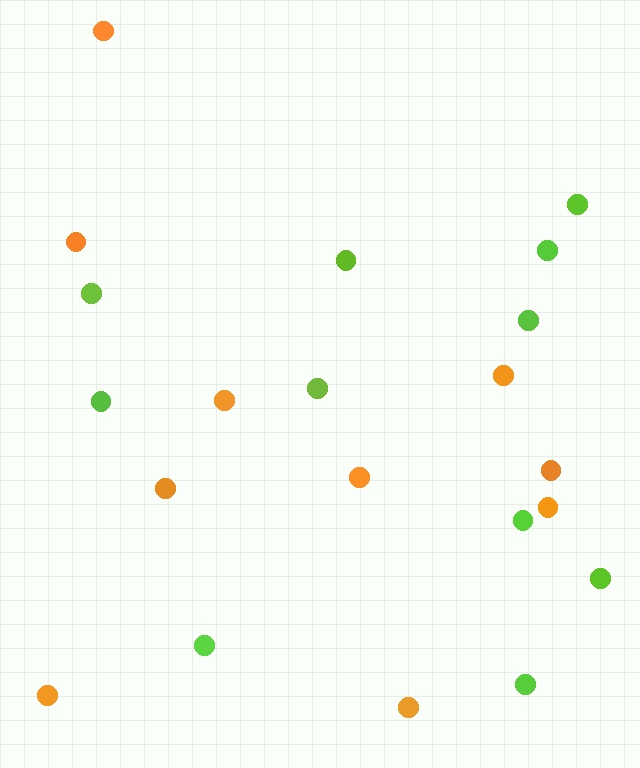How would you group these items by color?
There are 2 groups: one group of lime circles (11) and one group of orange circles (10).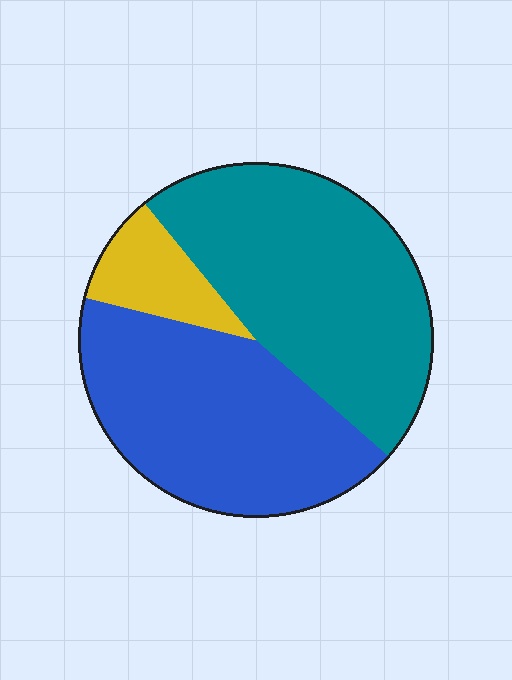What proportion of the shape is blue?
Blue covers about 40% of the shape.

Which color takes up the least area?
Yellow, at roughly 10%.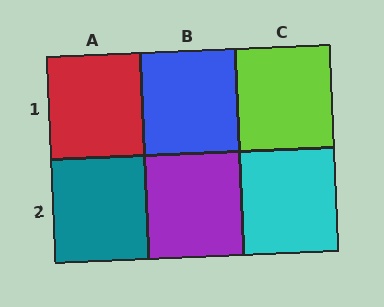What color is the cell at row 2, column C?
Cyan.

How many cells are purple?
1 cell is purple.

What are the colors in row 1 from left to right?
Red, blue, lime.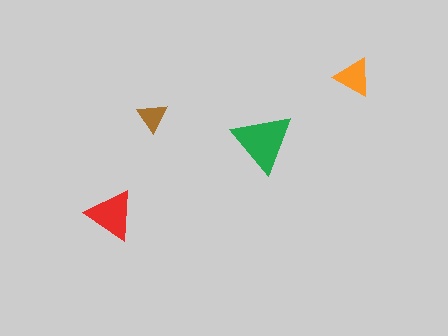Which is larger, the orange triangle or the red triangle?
The red one.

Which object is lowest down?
The red triangle is bottommost.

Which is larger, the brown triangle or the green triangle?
The green one.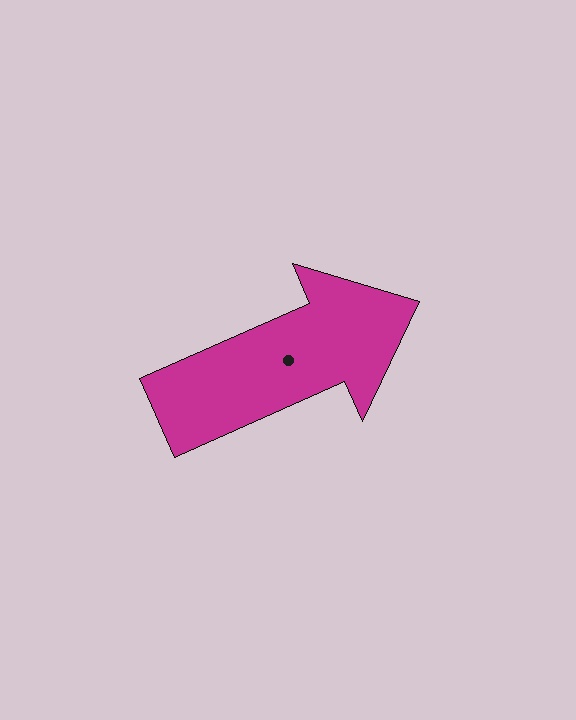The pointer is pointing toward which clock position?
Roughly 2 o'clock.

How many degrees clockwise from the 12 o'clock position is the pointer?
Approximately 66 degrees.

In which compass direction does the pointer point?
Northeast.